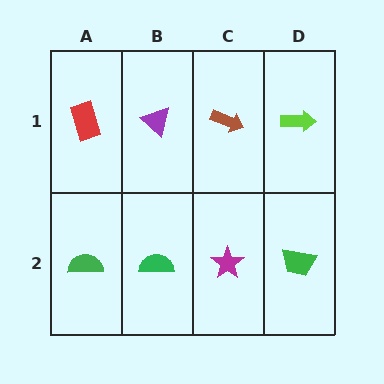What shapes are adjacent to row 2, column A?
A red rectangle (row 1, column A), a green semicircle (row 2, column B).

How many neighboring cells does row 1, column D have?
2.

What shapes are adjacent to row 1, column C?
A magenta star (row 2, column C), a purple triangle (row 1, column B), a lime arrow (row 1, column D).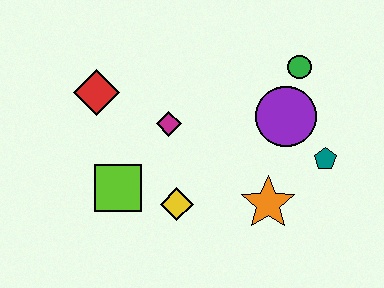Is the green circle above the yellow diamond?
Yes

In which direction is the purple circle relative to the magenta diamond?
The purple circle is to the right of the magenta diamond.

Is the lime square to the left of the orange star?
Yes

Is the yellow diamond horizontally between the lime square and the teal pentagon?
Yes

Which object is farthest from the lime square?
The green circle is farthest from the lime square.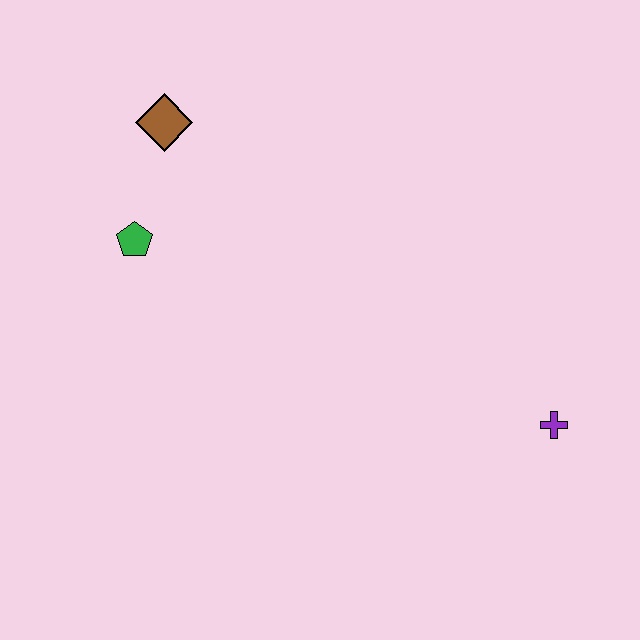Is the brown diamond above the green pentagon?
Yes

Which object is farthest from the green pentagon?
The purple cross is farthest from the green pentagon.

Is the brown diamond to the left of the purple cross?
Yes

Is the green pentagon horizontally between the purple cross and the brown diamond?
No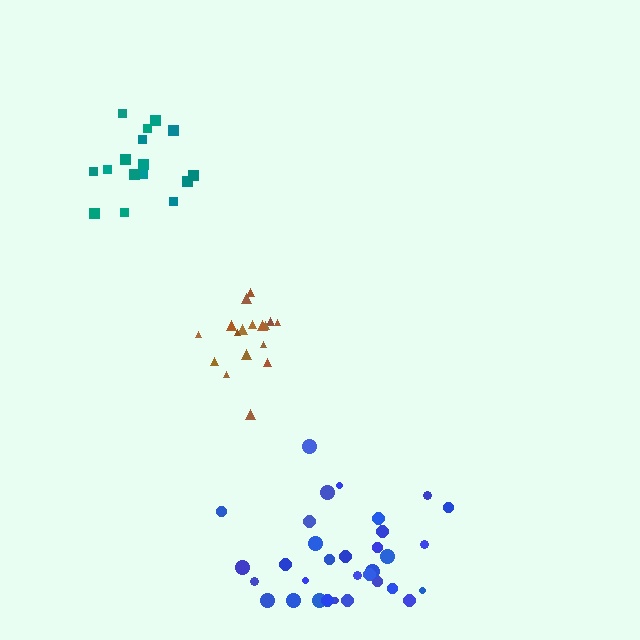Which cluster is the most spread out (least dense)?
Blue.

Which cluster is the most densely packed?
Brown.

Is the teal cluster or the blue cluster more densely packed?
Teal.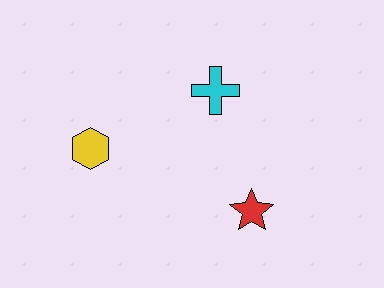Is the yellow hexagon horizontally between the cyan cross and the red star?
No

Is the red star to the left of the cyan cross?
No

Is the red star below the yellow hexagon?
Yes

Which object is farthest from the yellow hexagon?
The red star is farthest from the yellow hexagon.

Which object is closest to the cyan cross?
The red star is closest to the cyan cross.